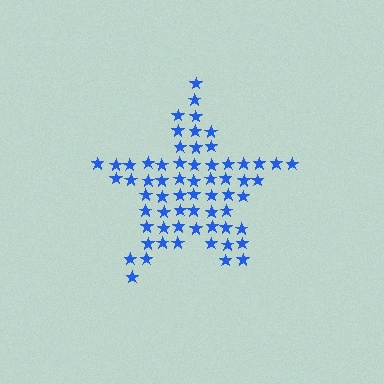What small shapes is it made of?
It is made of small stars.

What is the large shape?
The large shape is a star.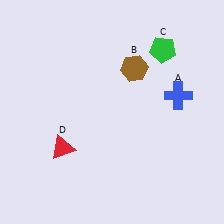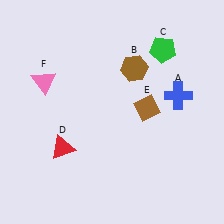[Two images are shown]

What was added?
A brown diamond (E), a pink triangle (F) were added in Image 2.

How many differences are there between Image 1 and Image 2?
There are 2 differences between the two images.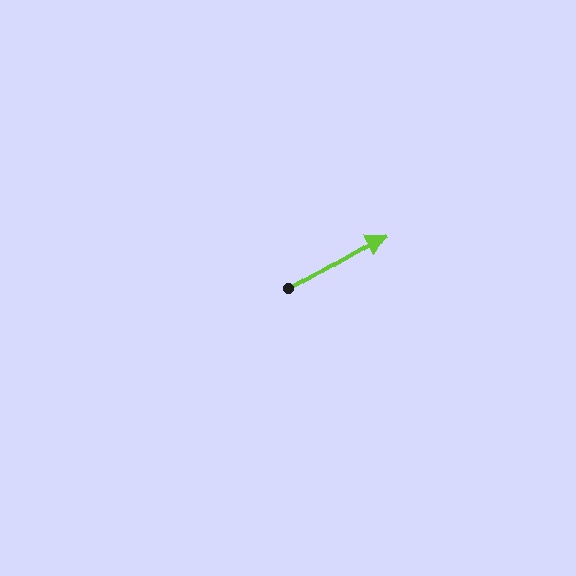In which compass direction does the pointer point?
Northeast.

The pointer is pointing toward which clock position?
Roughly 2 o'clock.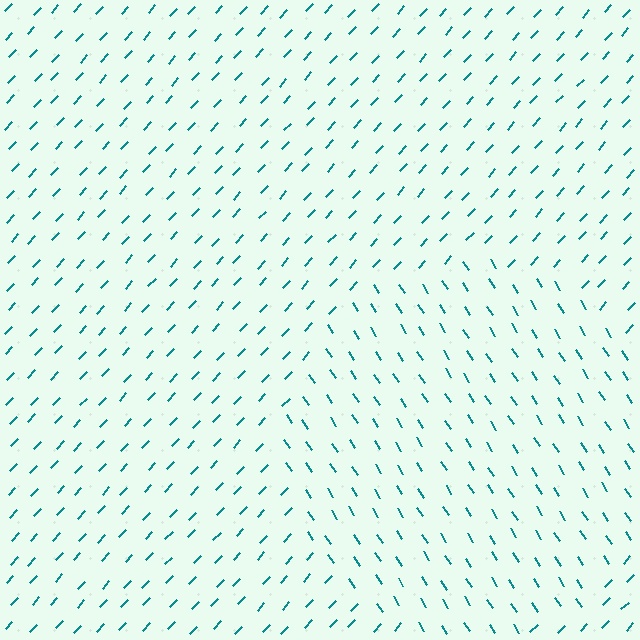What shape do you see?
I see a circle.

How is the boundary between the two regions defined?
The boundary is defined purely by a change in line orientation (approximately 76 degrees difference). All lines are the same color and thickness.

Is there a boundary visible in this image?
Yes, there is a texture boundary formed by a change in line orientation.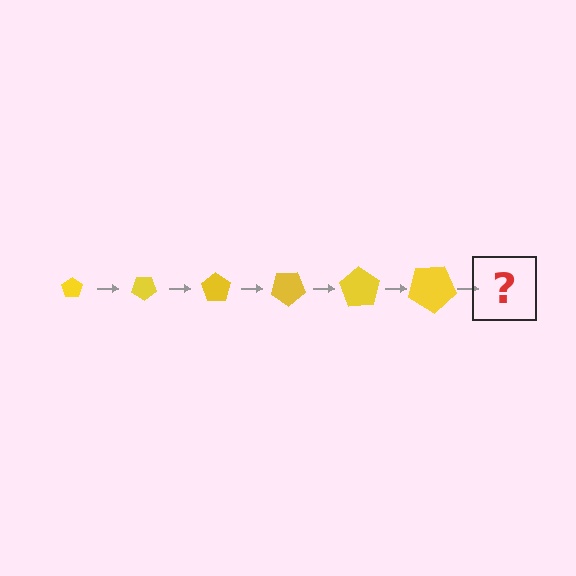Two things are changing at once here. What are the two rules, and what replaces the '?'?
The two rules are that the pentagon grows larger each step and it rotates 35 degrees each step. The '?' should be a pentagon, larger than the previous one and rotated 210 degrees from the start.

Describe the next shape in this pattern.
It should be a pentagon, larger than the previous one and rotated 210 degrees from the start.